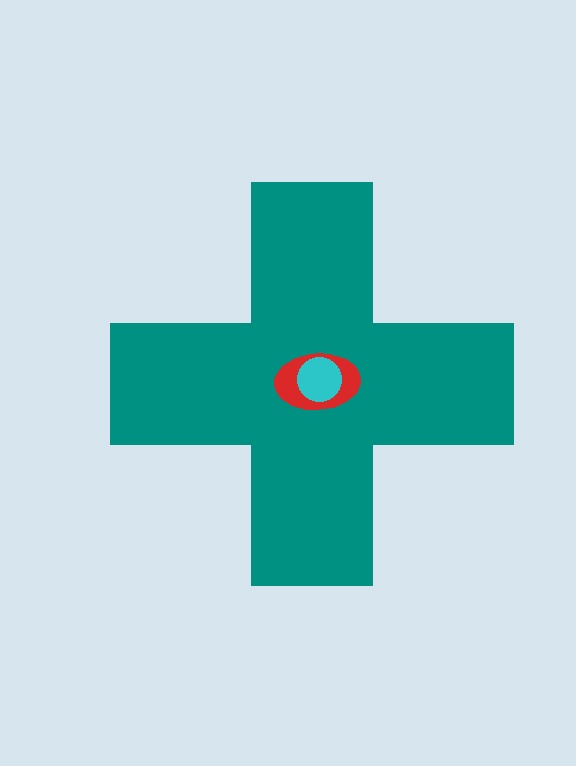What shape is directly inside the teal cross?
The red ellipse.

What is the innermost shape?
The cyan circle.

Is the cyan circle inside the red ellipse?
Yes.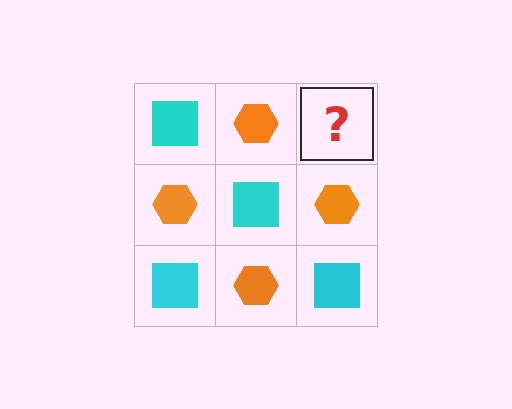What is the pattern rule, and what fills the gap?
The rule is that it alternates cyan square and orange hexagon in a checkerboard pattern. The gap should be filled with a cyan square.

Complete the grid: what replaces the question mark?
The question mark should be replaced with a cyan square.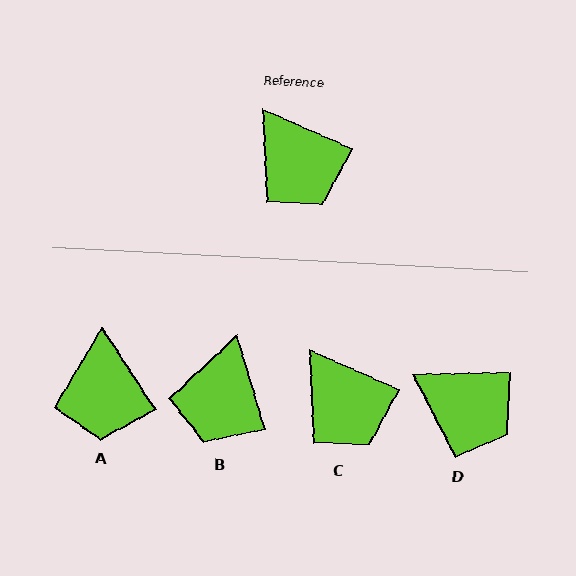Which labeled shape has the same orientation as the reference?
C.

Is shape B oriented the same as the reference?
No, it is off by about 50 degrees.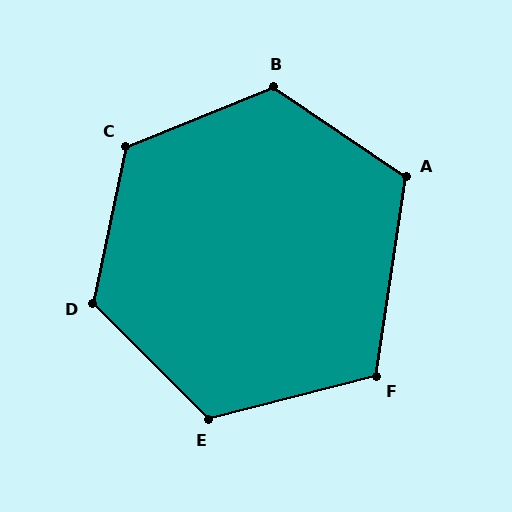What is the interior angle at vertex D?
Approximately 123 degrees (obtuse).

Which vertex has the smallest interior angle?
F, at approximately 113 degrees.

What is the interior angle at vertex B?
Approximately 124 degrees (obtuse).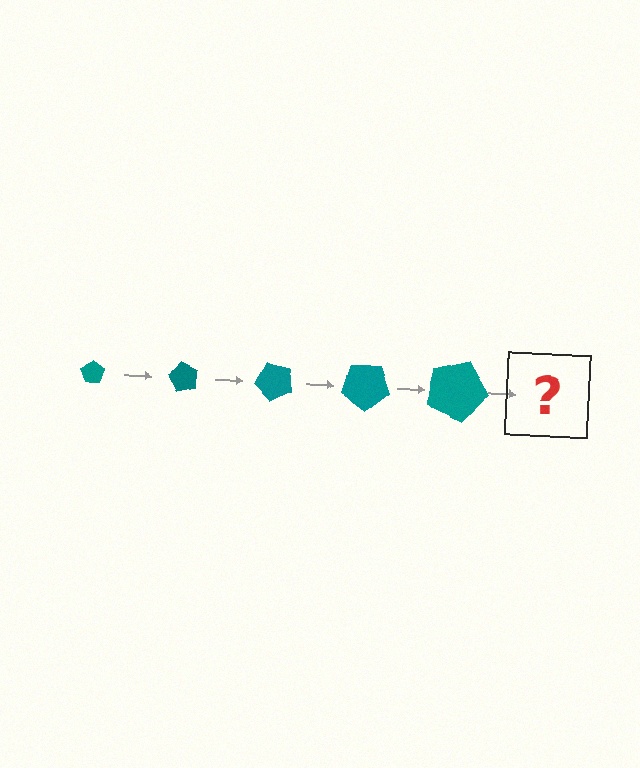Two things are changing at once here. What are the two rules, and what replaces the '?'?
The two rules are that the pentagon grows larger each step and it rotates 60 degrees each step. The '?' should be a pentagon, larger than the previous one and rotated 300 degrees from the start.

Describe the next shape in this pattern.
It should be a pentagon, larger than the previous one and rotated 300 degrees from the start.